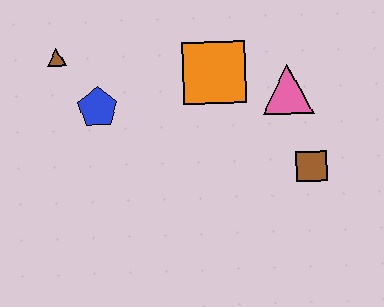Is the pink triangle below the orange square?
Yes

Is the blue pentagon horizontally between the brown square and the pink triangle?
No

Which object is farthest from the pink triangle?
The brown triangle is farthest from the pink triangle.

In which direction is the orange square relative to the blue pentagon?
The orange square is to the right of the blue pentagon.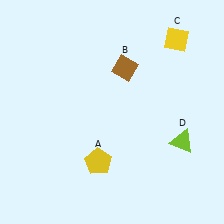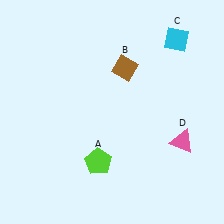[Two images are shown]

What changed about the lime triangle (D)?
In Image 1, D is lime. In Image 2, it changed to pink.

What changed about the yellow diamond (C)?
In Image 1, C is yellow. In Image 2, it changed to cyan.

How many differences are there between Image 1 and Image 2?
There are 3 differences between the two images.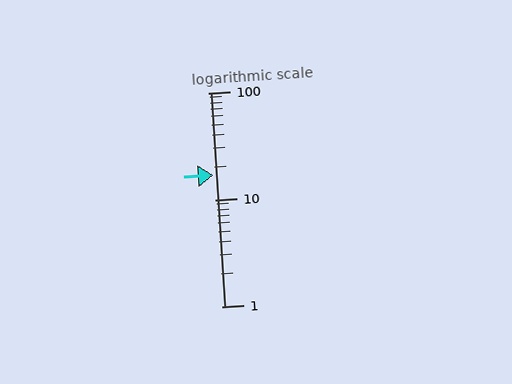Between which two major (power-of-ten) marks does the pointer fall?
The pointer is between 10 and 100.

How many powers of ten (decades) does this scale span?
The scale spans 2 decades, from 1 to 100.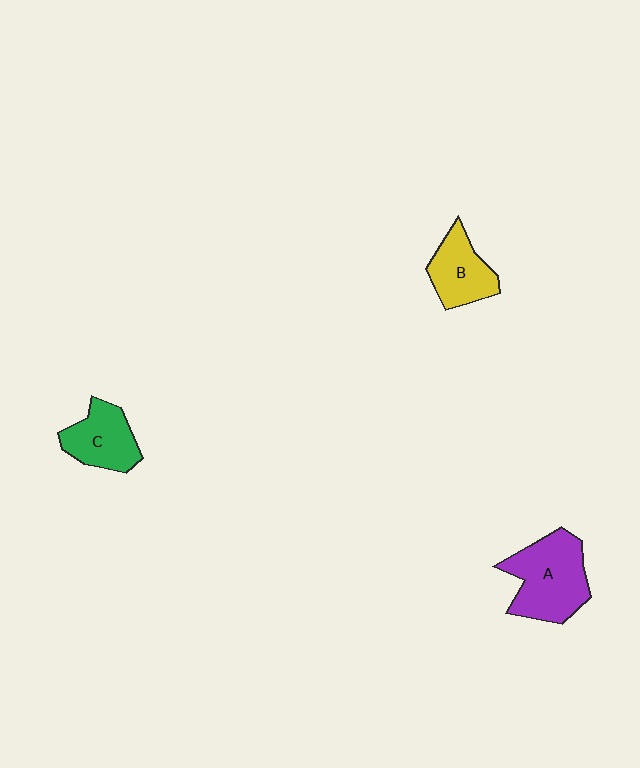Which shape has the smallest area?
Shape B (yellow).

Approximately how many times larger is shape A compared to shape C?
Approximately 1.5 times.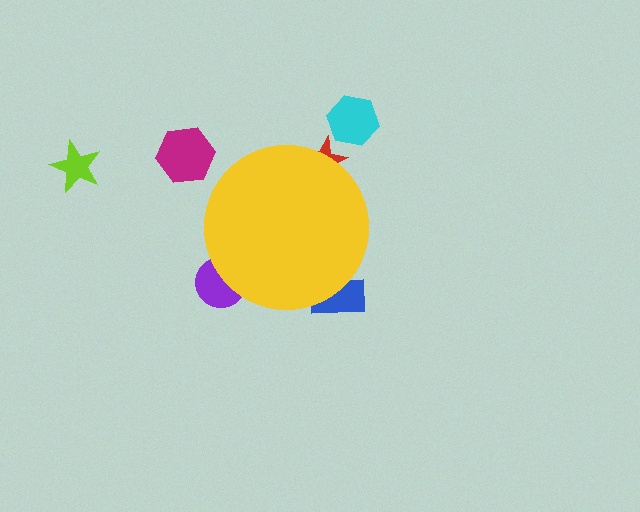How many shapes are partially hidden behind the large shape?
3 shapes are partially hidden.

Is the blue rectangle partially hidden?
Yes, the blue rectangle is partially hidden behind the yellow circle.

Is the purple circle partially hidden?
Yes, the purple circle is partially hidden behind the yellow circle.